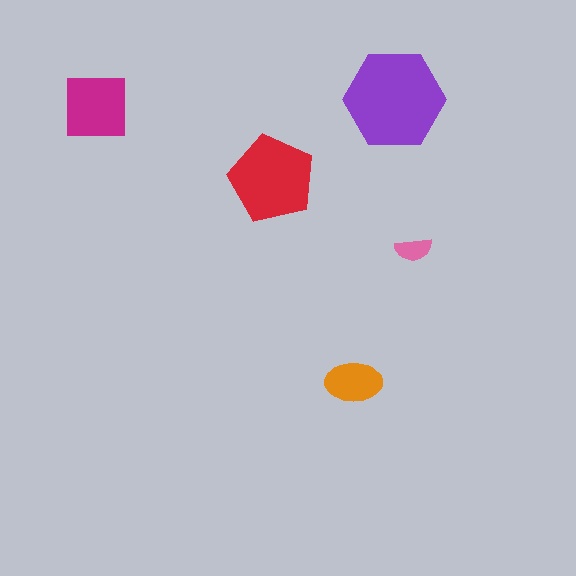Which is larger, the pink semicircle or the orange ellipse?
The orange ellipse.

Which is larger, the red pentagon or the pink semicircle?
The red pentagon.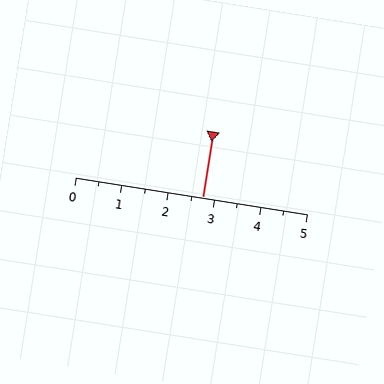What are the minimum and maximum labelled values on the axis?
The axis runs from 0 to 5.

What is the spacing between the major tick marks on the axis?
The major ticks are spaced 1 apart.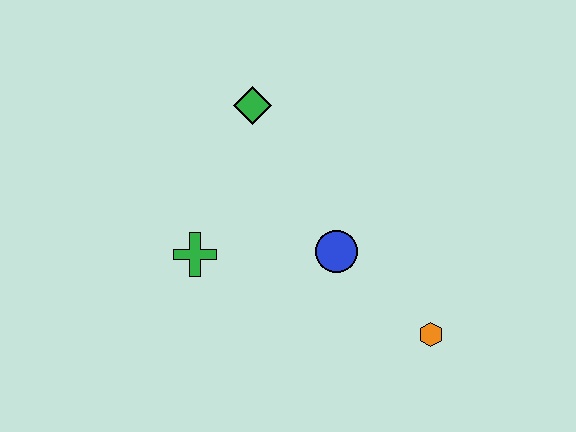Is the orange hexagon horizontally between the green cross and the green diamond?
No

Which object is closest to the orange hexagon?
The blue circle is closest to the orange hexagon.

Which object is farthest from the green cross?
The orange hexagon is farthest from the green cross.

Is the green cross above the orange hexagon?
Yes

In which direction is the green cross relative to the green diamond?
The green cross is below the green diamond.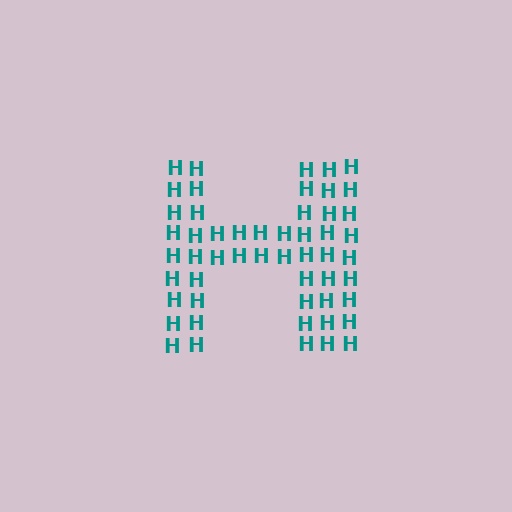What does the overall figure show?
The overall figure shows the letter H.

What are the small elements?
The small elements are letter H's.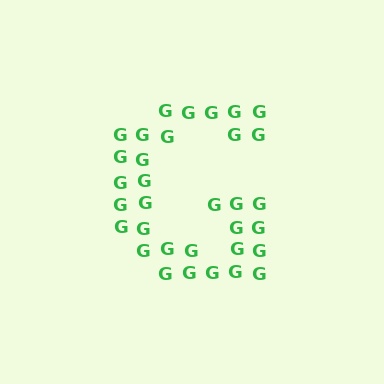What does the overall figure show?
The overall figure shows the letter G.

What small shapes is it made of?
It is made of small letter G's.